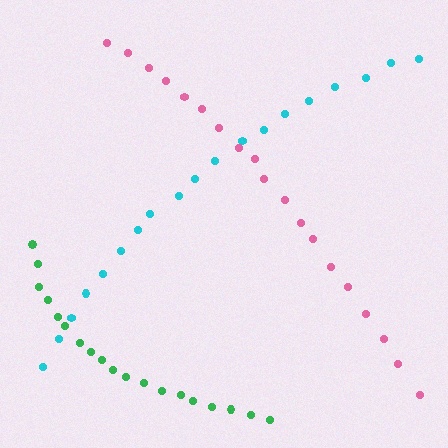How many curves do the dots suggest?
There are 3 distinct paths.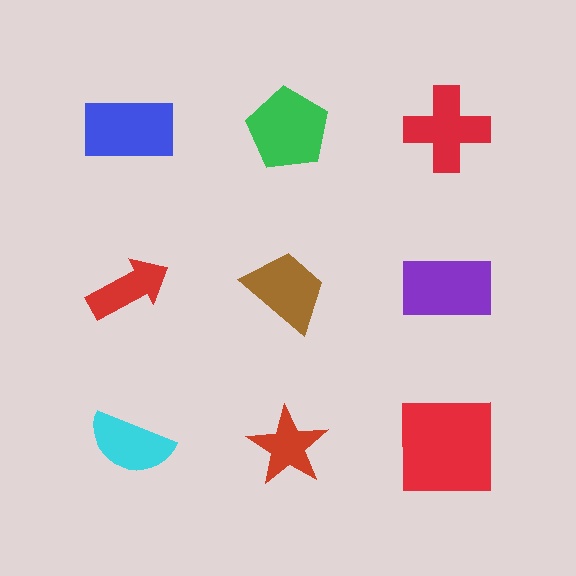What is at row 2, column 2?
A brown trapezoid.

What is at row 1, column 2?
A green pentagon.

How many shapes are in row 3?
3 shapes.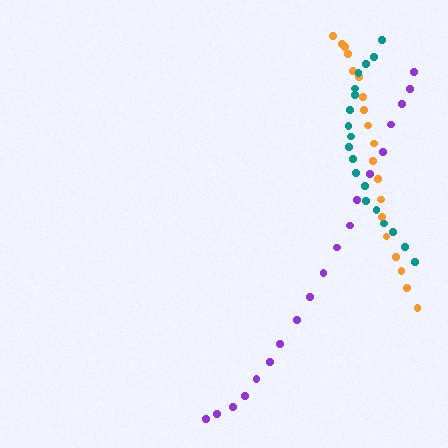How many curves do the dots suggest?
There are 3 distinct paths.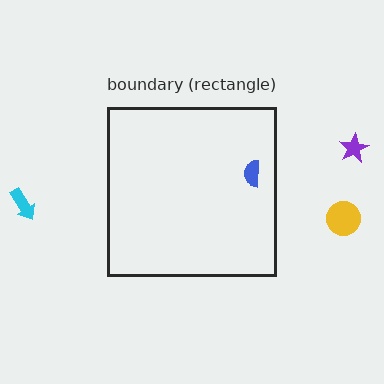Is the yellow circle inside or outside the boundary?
Outside.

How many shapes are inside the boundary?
1 inside, 3 outside.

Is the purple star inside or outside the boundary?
Outside.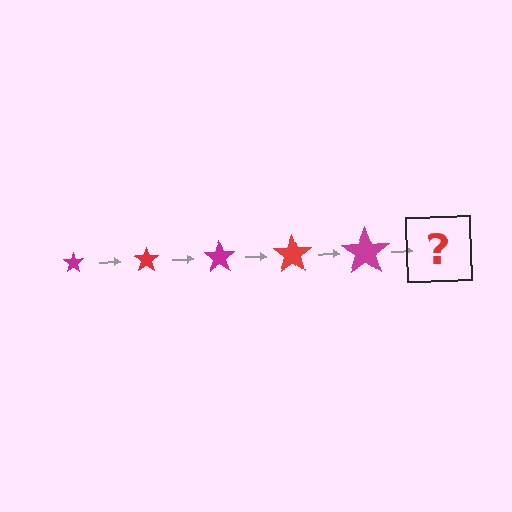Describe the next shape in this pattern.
It should be a red star, larger than the previous one.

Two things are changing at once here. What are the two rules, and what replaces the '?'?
The two rules are that the star grows larger each step and the color cycles through magenta and red. The '?' should be a red star, larger than the previous one.